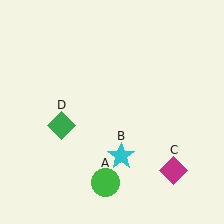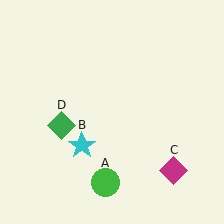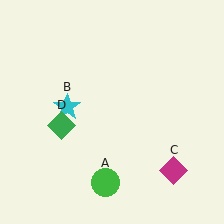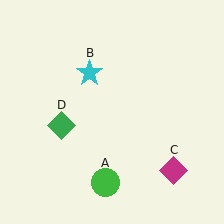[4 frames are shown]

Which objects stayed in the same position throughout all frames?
Green circle (object A) and magenta diamond (object C) and green diamond (object D) remained stationary.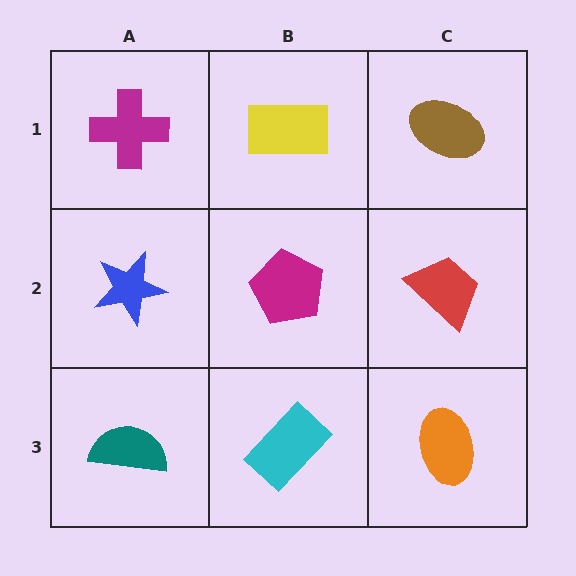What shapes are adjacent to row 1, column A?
A blue star (row 2, column A), a yellow rectangle (row 1, column B).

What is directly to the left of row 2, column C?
A magenta pentagon.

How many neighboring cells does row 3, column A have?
2.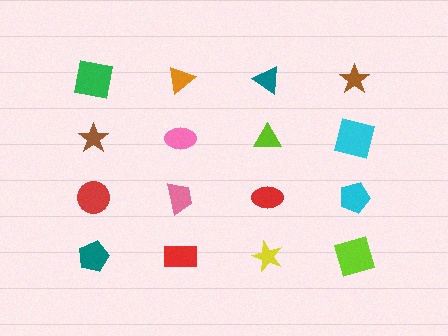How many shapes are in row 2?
4 shapes.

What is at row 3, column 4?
A cyan pentagon.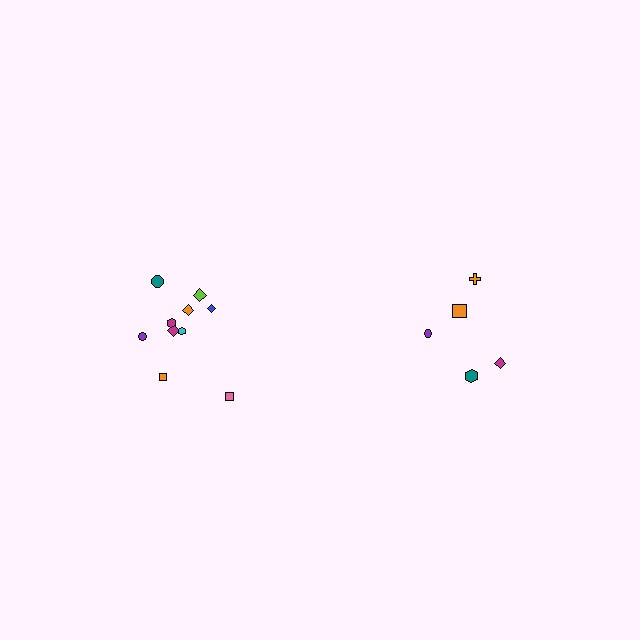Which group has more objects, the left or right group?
The left group.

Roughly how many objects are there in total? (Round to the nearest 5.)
Roughly 15 objects in total.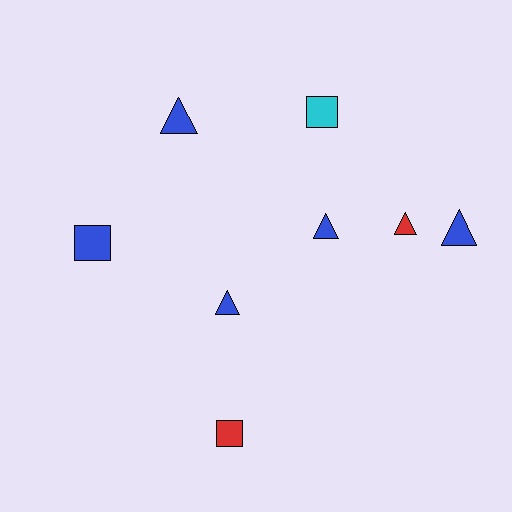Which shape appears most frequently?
Triangle, with 5 objects.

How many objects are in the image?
There are 8 objects.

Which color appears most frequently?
Blue, with 5 objects.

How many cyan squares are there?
There is 1 cyan square.